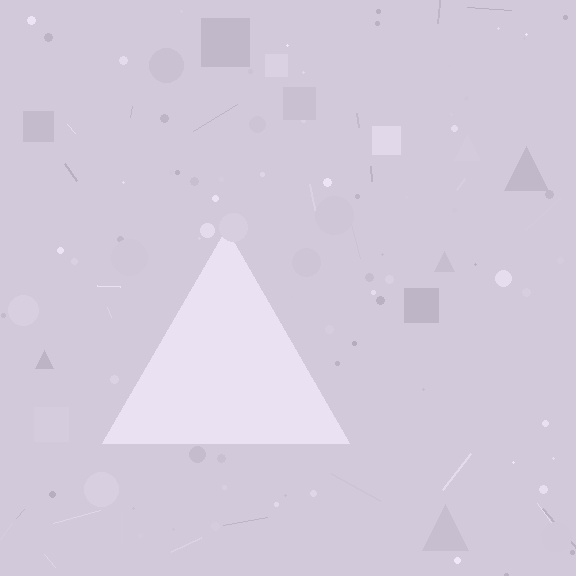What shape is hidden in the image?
A triangle is hidden in the image.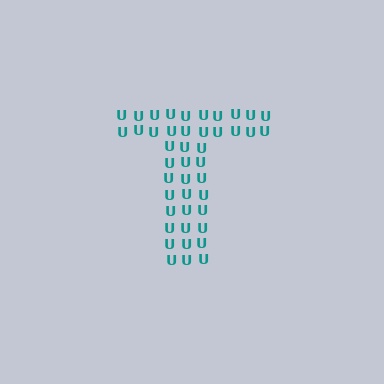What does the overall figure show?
The overall figure shows the letter T.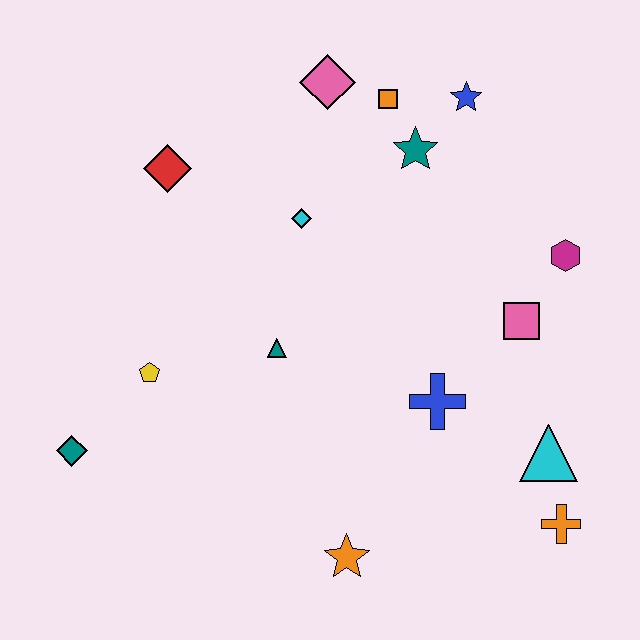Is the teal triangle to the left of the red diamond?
No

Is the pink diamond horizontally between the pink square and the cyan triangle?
No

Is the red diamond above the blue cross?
Yes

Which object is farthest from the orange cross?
The red diamond is farthest from the orange cross.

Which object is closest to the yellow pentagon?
The teal diamond is closest to the yellow pentagon.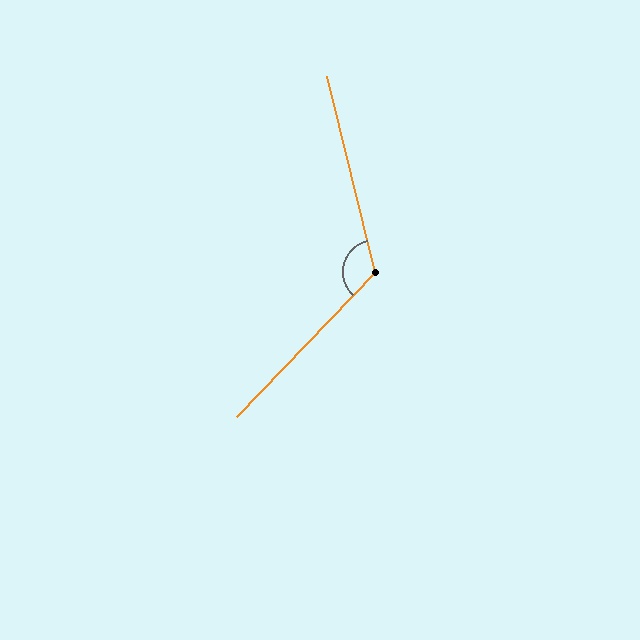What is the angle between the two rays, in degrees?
Approximately 122 degrees.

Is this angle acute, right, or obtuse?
It is obtuse.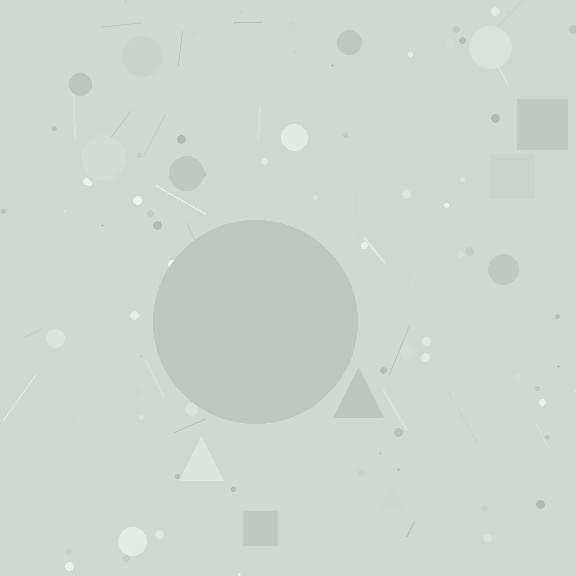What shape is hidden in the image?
A circle is hidden in the image.